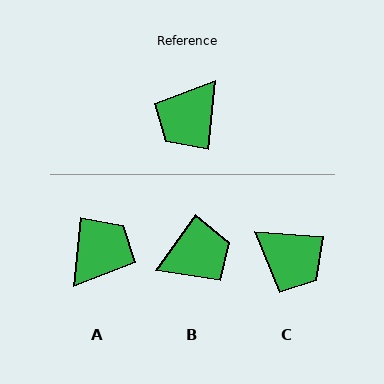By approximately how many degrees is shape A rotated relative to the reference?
Approximately 179 degrees clockwise.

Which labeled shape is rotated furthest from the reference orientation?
A, about 179 degrees away.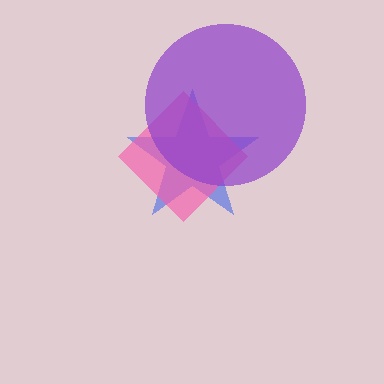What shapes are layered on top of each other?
The layered shapes are: a blue star, a pink diamond, a purple circle.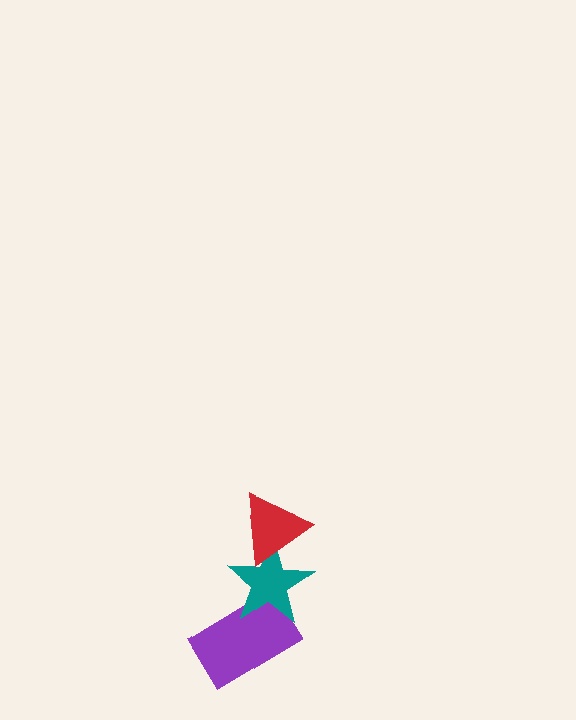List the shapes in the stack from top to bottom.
From top to bottom: the red triangle, the teal star, the purple rectangle.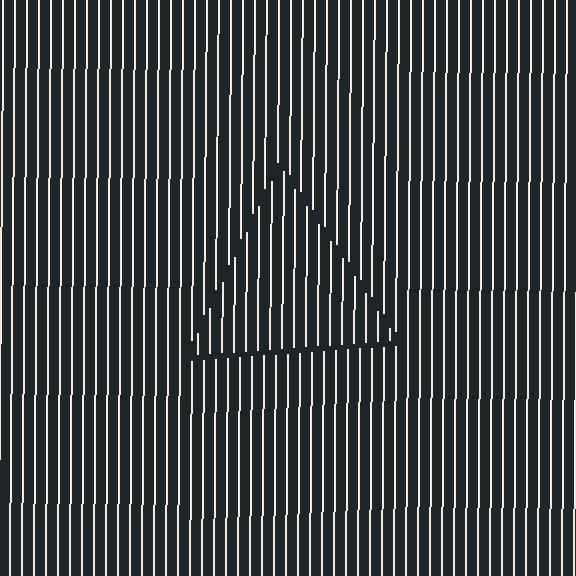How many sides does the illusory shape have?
3 sides — the line-ends trace a triangle.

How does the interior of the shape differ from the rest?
The interior of the shape contains the same grating, shifted by half a period — the contour is defined by the phase discontinuity where line-ends from the inner and outer gratings abut.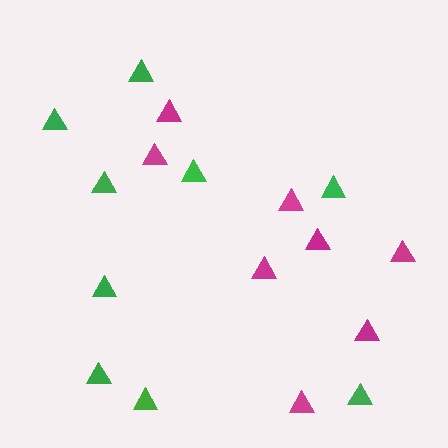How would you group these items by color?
There are 2 groups: one group of magenta triangles (8) and one group of green triangles (9).